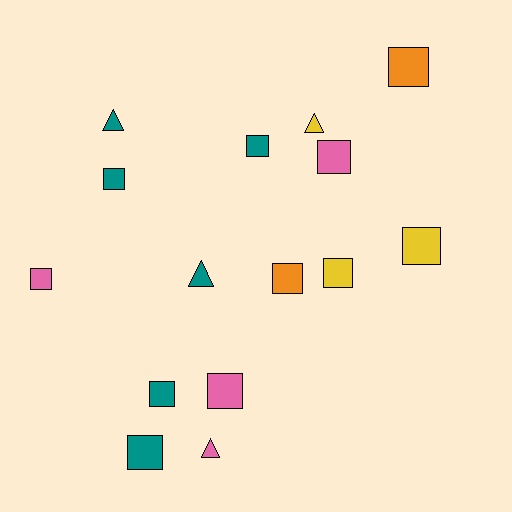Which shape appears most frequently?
Square, with 11 objects.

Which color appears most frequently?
Teal, with 6 objects.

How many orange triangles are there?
There are no orange triangles.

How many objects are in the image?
There are 15 objects.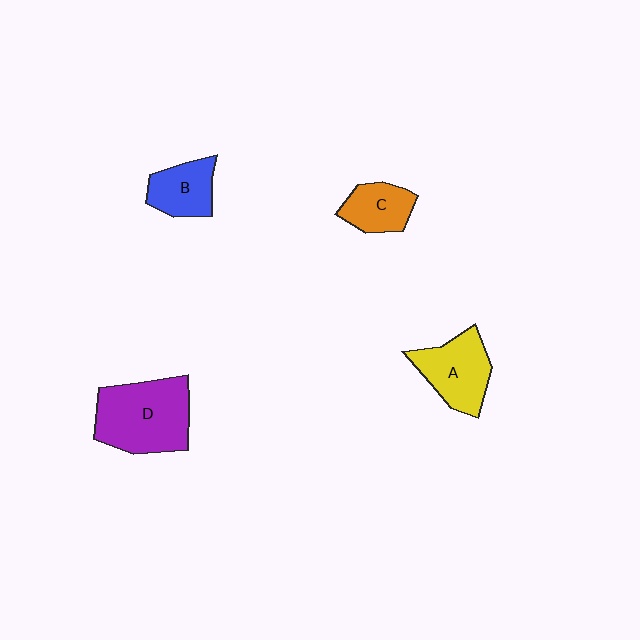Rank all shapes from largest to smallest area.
From largest to smallest: D (purple), A (yellow), B (blue), C (orange).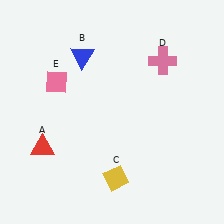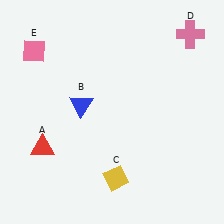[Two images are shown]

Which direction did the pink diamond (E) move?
The pink diamond (E) moved up.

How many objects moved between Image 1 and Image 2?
3 objects moved between the two images.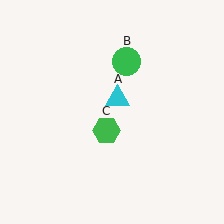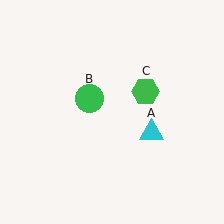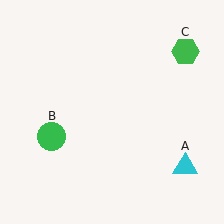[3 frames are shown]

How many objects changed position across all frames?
3 objects changed position: cyan triangle (object A), green circle (object B), green hexagon (object C).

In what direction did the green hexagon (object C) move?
The green hexagon (object C) moved up and to the right.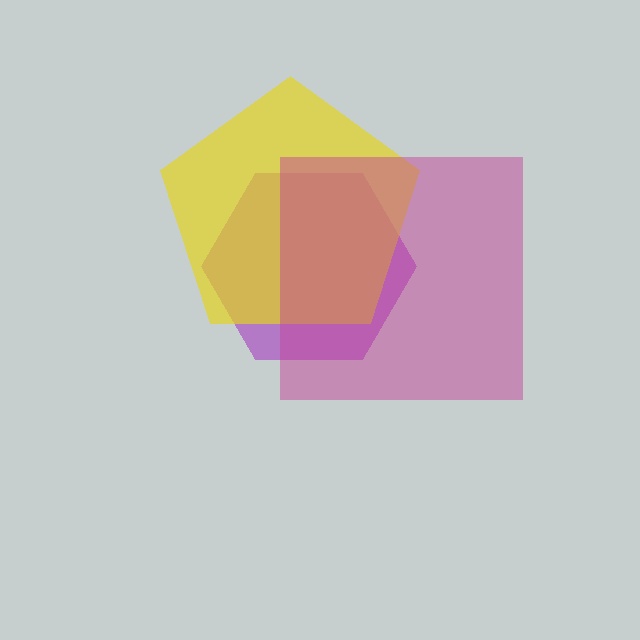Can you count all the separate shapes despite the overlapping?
Yes, there are 3 separate shapes.